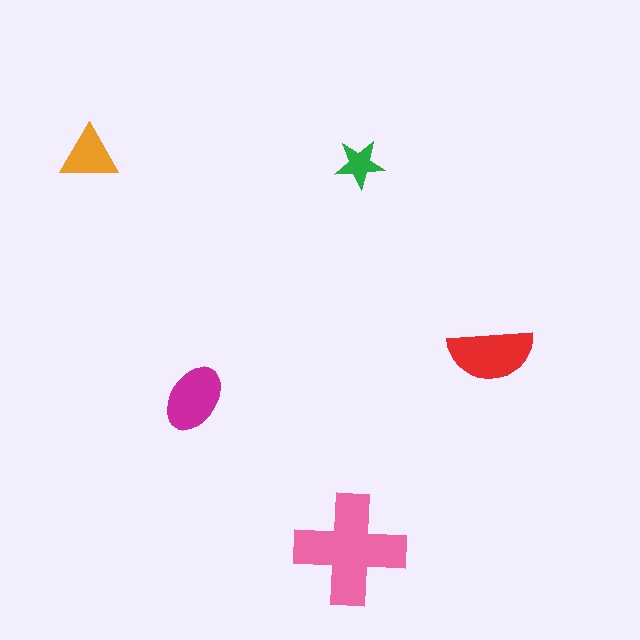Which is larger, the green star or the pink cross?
The pink cross.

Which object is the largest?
The pink cross.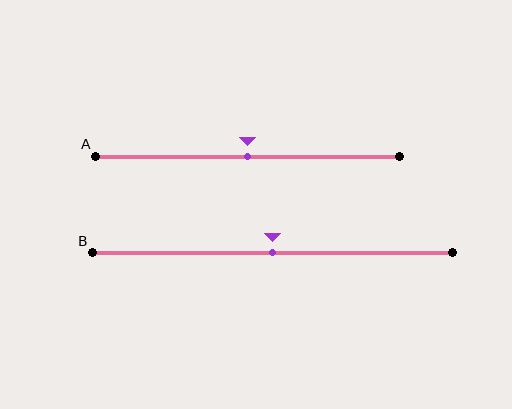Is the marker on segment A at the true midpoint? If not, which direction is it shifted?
Yes, the marker on segment A is at the true midpoint.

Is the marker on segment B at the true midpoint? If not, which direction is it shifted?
Yes, the marker on segment B is at the true midpoint.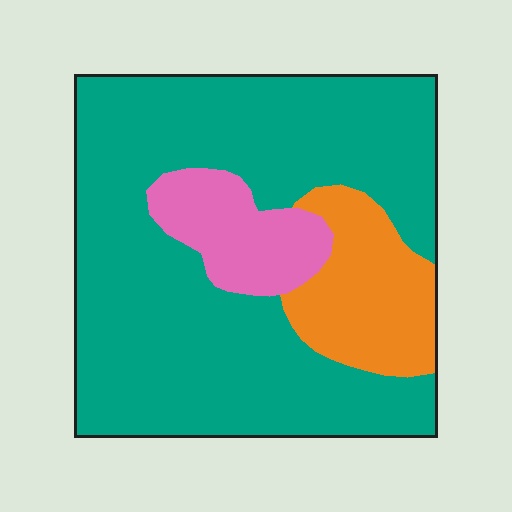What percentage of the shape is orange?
Orange covers roughly 15% of the shape.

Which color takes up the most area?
Teal, at roughly 75%.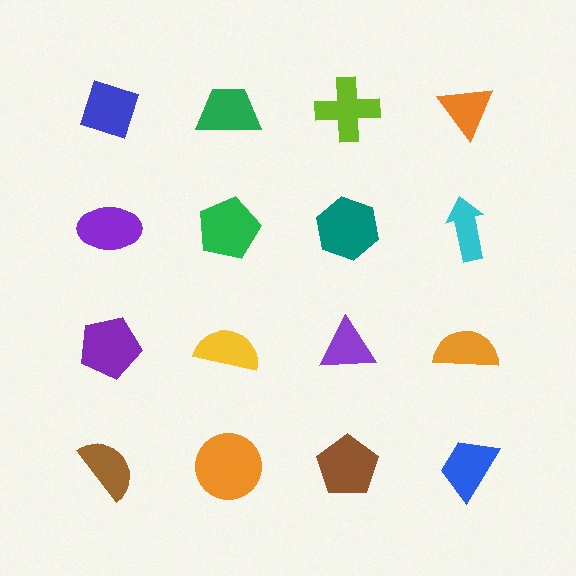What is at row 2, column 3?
A teal hexagon.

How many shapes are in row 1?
4 shapes.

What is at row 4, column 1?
A brown semicircle.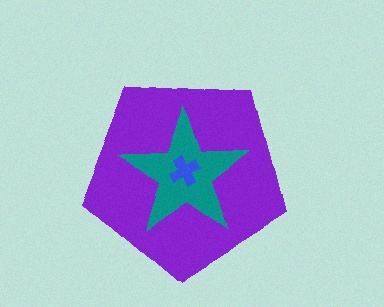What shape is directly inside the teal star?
The blue cross.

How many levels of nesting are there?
3.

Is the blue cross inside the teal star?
Yes.